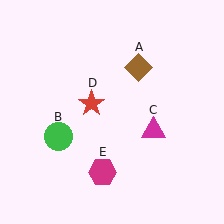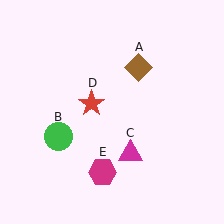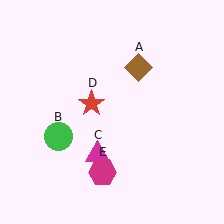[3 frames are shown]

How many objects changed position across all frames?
1 object changed position: magenta triangle (object C).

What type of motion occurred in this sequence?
The magenta triangle (object C) rotated clockwise around the center of the scene.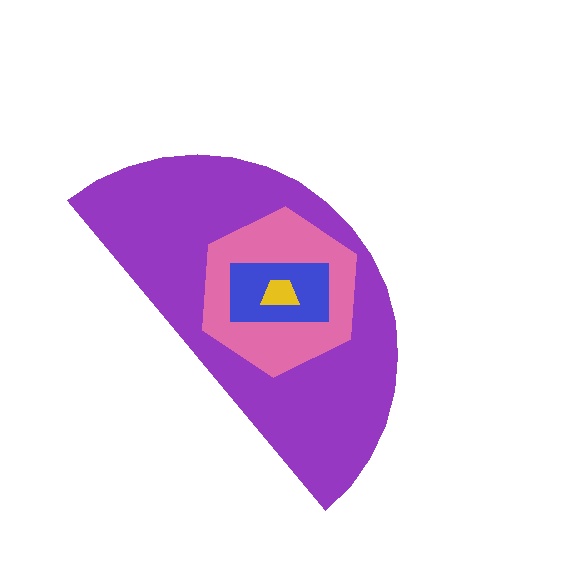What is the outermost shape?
The purple semicircle.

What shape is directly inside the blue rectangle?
The yellow trapezoid.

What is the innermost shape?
The yellow trapezoid.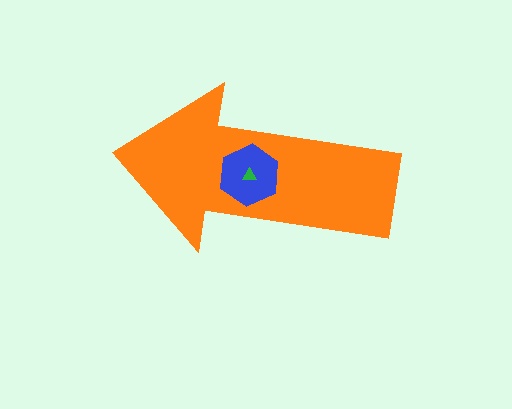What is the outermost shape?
The orange arrow.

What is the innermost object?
The green triangle.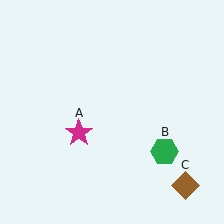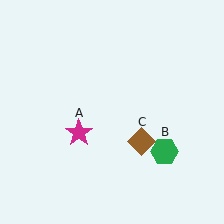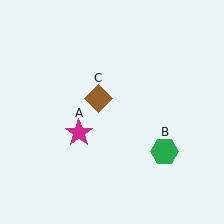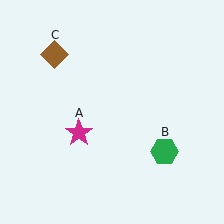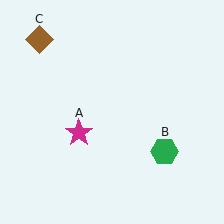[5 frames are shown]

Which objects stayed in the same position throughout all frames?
Magenta star (object A) and green hexagon (object B) remained stationary.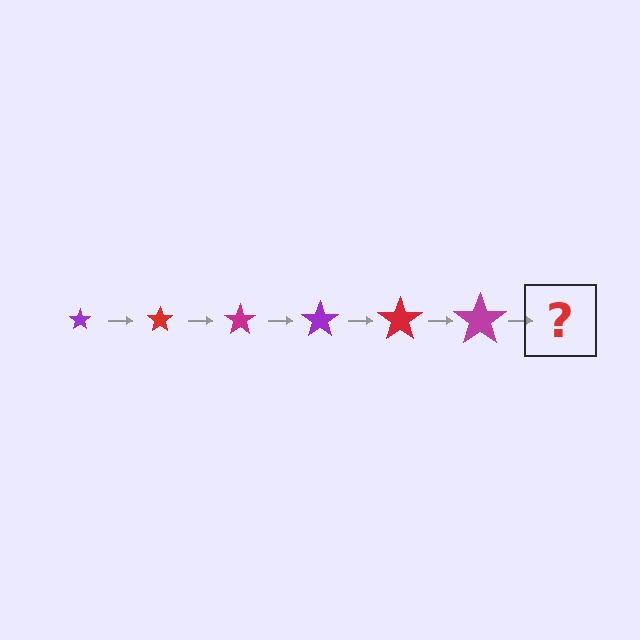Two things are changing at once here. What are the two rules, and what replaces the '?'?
The two rules are that the star grows larger each step and the color cycles through purple, red, and magenta. The '?' should be a purple star, larger than the previous one.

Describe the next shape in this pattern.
It should be a purple star, larger than the previous one.